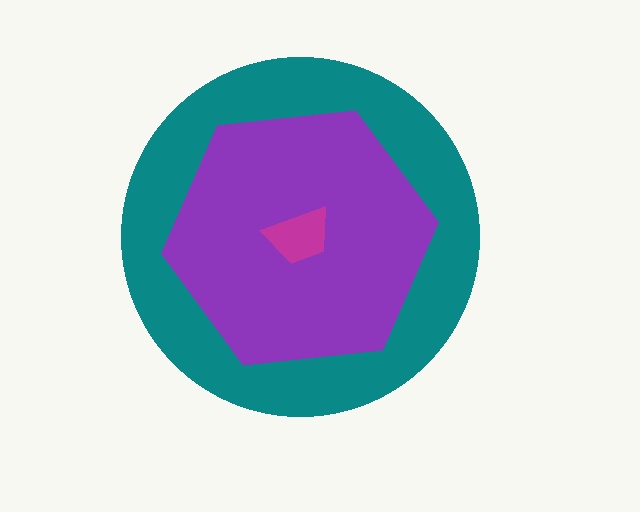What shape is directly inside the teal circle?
The purple hexagon.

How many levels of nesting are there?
3.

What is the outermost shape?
The teal circle.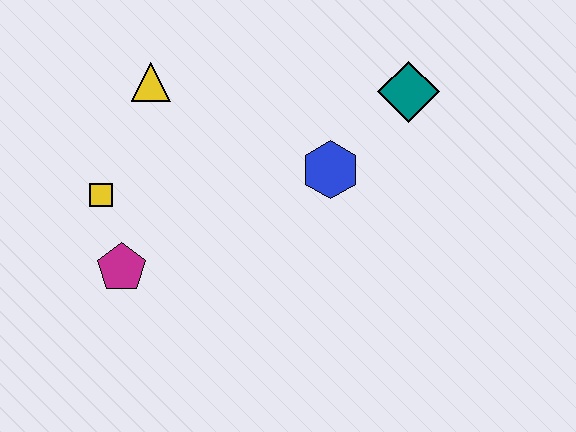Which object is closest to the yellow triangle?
The yellow square is closest to the yellow triangle.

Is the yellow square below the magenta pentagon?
No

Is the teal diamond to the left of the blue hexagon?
No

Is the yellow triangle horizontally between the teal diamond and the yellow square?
Yes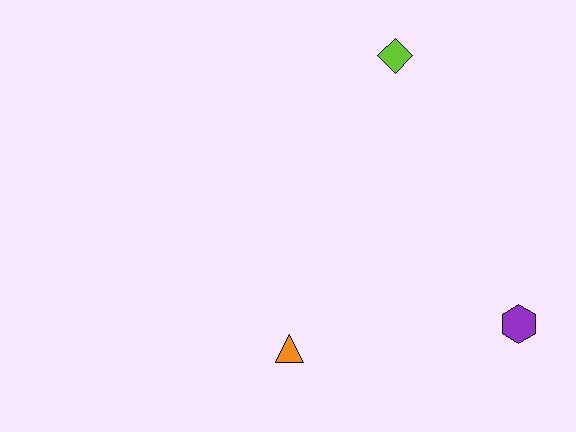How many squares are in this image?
There are no squares.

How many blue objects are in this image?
There are no blue objects.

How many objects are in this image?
There are 3 objects.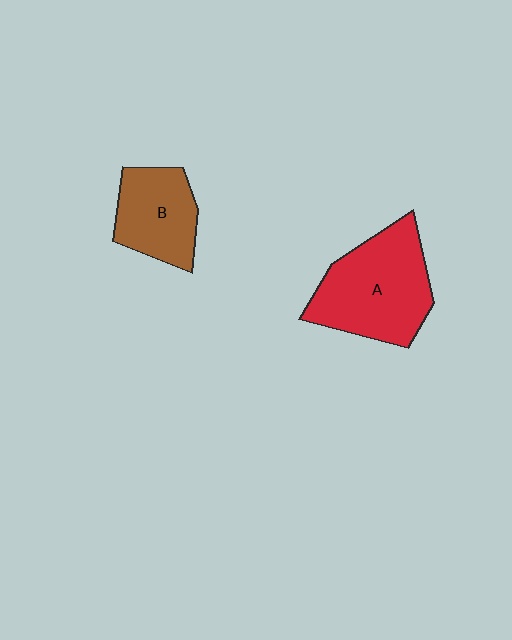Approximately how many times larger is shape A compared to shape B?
Approximately 1.6 times.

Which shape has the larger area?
Shape A (red).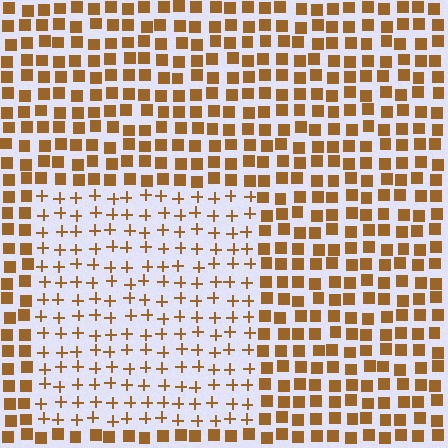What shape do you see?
I see a rectangle.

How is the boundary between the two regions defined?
The boundary is defined by a change in element shape: plus signs inside vs. squares outside. All elements share the same color and spacing.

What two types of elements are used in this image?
The image uses plus signs inside the rectangle region and squares outside it.